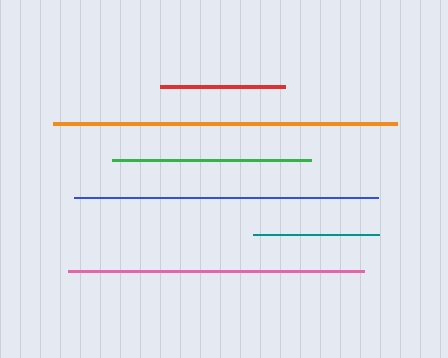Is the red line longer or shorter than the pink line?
The pink line is longer than the red line.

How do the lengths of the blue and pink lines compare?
The blue and pink lines are approximately the same length.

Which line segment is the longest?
The orange line is the longest at approximately 344 pixels.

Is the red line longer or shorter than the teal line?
The teal line is longer than the red line.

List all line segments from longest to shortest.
From longest to shortest: orange, blue, pink, green, teal, red.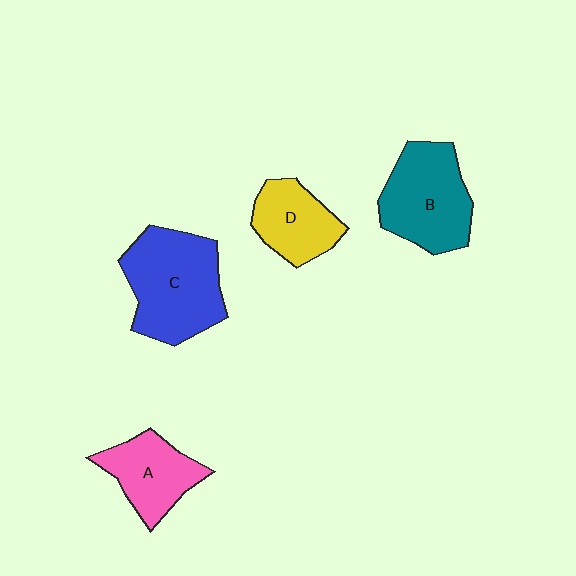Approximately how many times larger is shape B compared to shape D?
Approximately 1.5 times.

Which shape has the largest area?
Shape C (blue).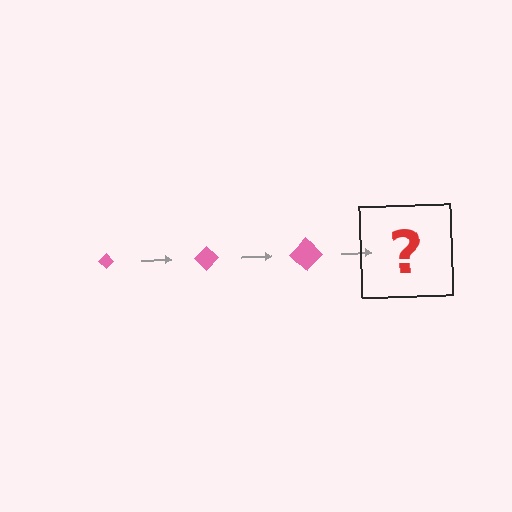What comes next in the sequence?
The next element should be a pink diamond, larger than the previous one.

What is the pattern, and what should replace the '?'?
The pattern is that the diamond gets progressively larger each step. The '?' should be a pink diamond, larger than the previous one.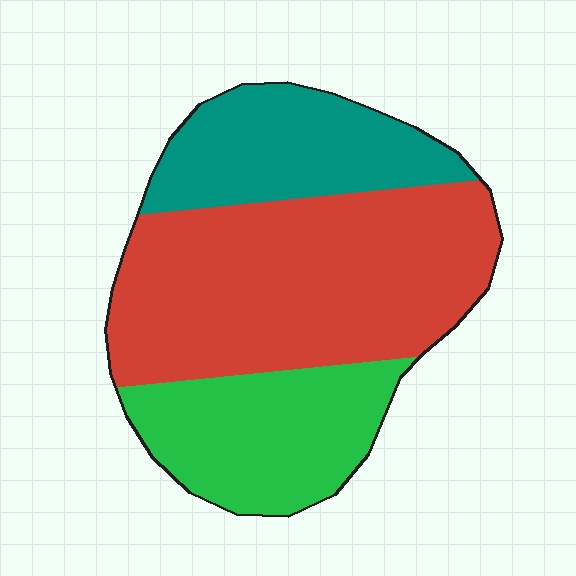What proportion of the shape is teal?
Teal takes up less than a quarter of the shape.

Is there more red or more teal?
Red.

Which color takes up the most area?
Red, at roughly 50%.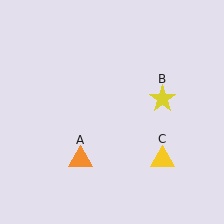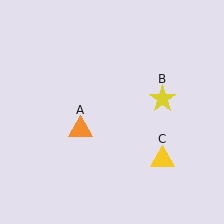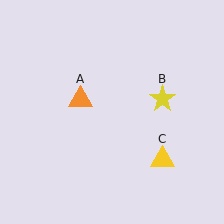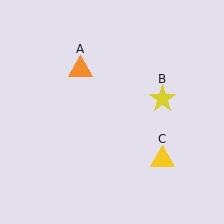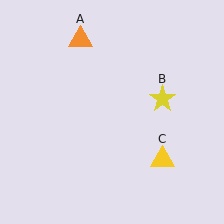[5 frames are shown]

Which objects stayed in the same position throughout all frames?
Yellow star (object B) and yellow triangle (object C) remained stationary.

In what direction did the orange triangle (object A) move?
The orange triangle (object A) moved up.